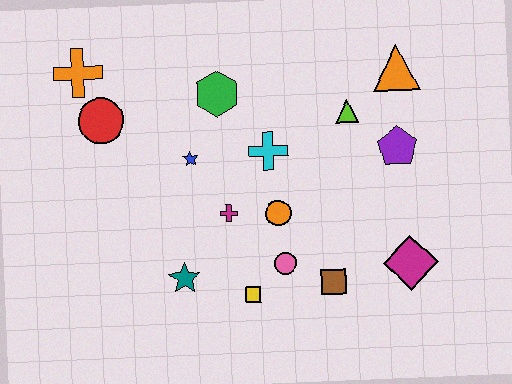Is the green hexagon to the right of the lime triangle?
No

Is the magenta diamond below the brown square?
No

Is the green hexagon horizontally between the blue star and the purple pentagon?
Yes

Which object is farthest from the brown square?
The orange cross is farthest from the brown square.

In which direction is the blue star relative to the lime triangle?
The blue star is to the left of the lime triangle.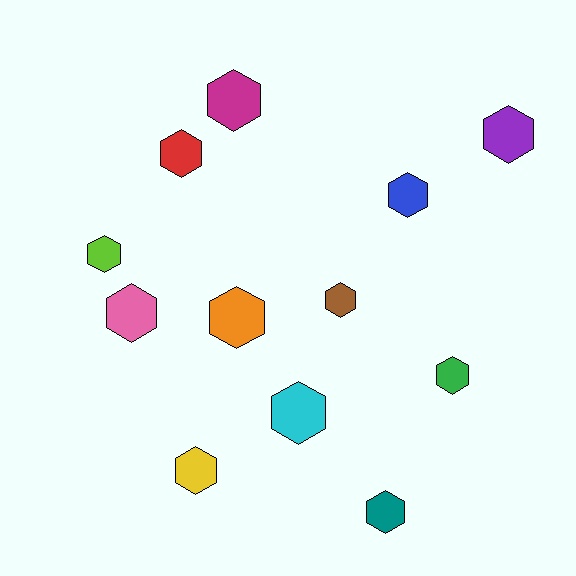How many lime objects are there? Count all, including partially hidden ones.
There is 1 lime object.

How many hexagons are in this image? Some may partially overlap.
There are 12 hexagons.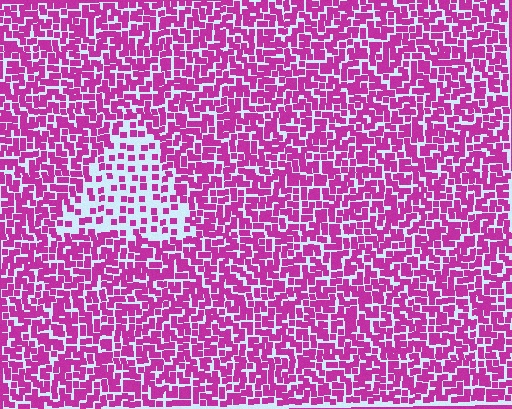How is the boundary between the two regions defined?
The boundary is defined by a change in element density (approximately 2.3x ratio). All elements are the same color, size, and shape.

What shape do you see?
I see a triangle.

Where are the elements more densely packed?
The elements are more densely packed outside the triangle boundary.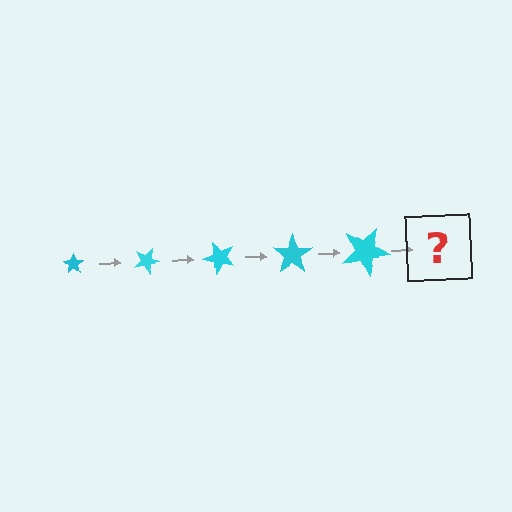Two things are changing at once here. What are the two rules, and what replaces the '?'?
The two rules are that the star grows larger each step and it rotates 25 degrees each step. The '?' should be a star, larger than the previous one and rotated 125 degrees from the start.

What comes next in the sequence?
The next element should be a star, larger than the previous one and rotated 125 degrees from the start.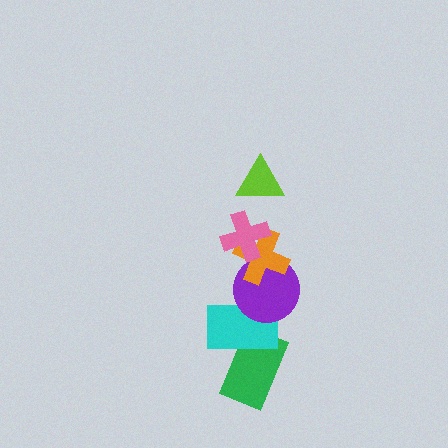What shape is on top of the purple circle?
The orange cross is on top of the purple circle.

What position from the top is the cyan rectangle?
The cyan rectangle is 5th from the top.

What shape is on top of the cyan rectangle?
The purple circle is on top of the cyan rectangle.